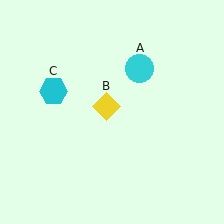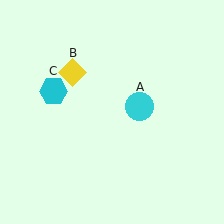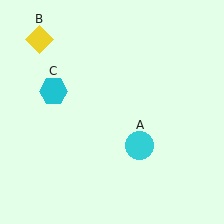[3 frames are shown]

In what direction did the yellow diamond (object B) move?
The yellow diamond (object B) moved up and to the left.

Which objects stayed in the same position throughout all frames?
Cyan hexagon (object C) remained stationary.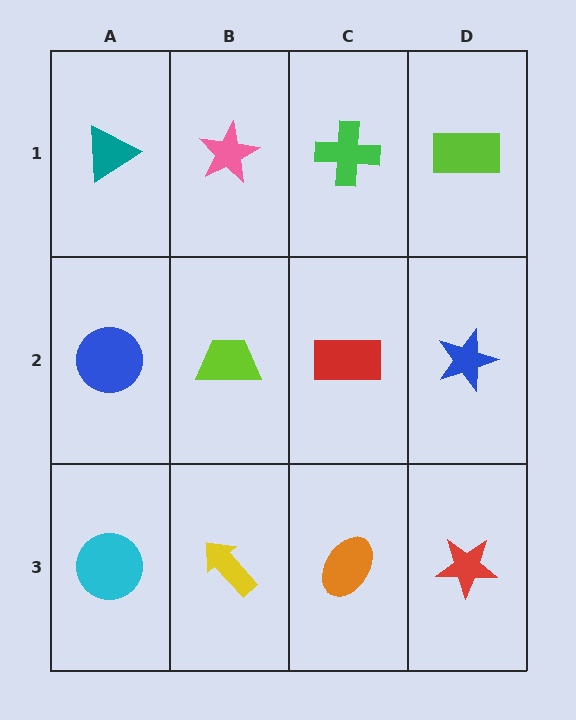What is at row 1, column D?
A lime rectangle.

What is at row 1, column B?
A pink star.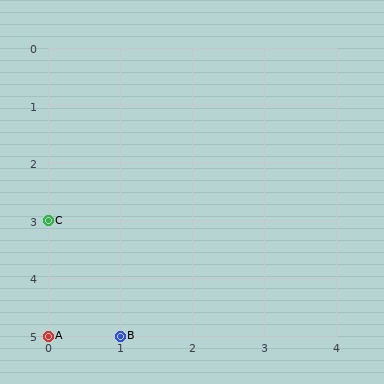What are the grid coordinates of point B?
Point B is at grid coordinates (1, 5).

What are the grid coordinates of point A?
Point A is at grid coordinates (0, 5).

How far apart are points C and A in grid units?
Points C and A are 2 rows apart.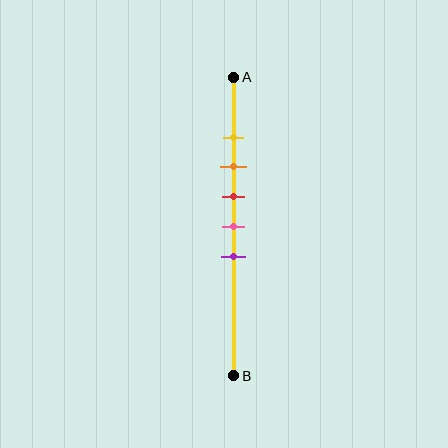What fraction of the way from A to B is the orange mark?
The orange mark is approximately 30% (0.3) of the way from A to B.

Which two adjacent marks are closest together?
The yellow and orange marks are the closest adjacent pair.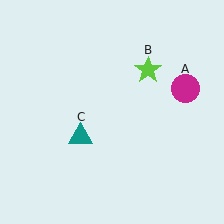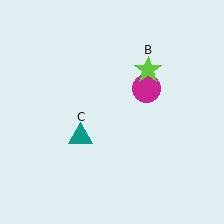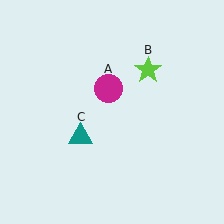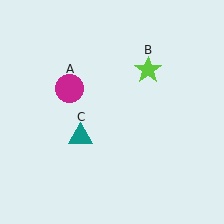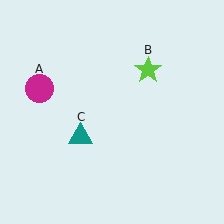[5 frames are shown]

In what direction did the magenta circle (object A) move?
The magenta circle (object A) moved left.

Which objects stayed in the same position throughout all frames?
Lime star (object B) and teal triangle (object C) remained stationary.